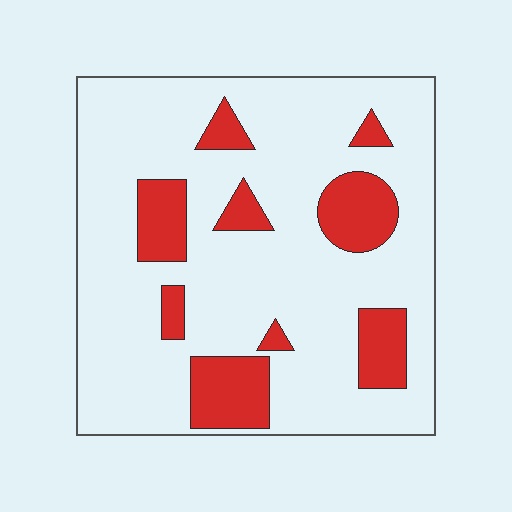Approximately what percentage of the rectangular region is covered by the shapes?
Approximately 20%.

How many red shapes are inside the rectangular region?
9.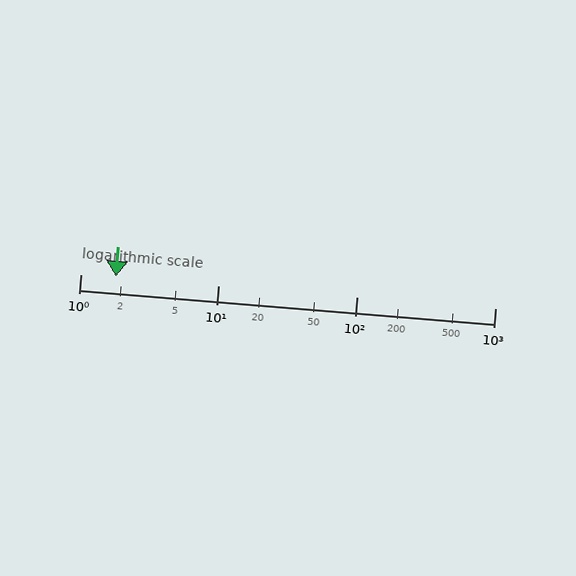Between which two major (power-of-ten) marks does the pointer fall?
The pointer is between 1 and 10.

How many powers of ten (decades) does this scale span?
The scale spans 3 decades, from 1 to 1000.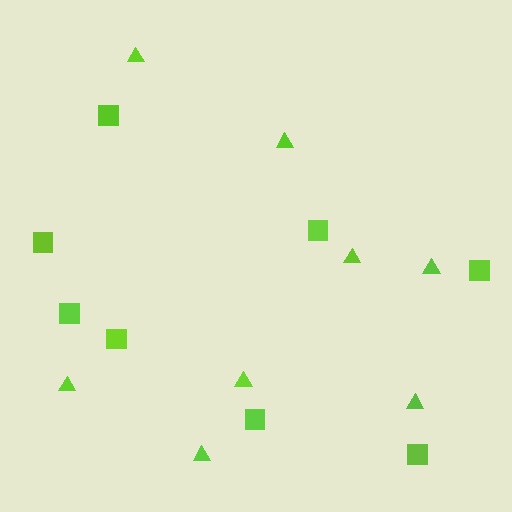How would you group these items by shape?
There are 2 groups: one group of triangles (8) and one group of squares (8).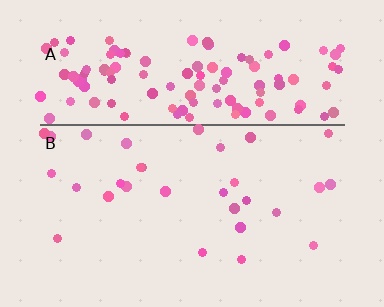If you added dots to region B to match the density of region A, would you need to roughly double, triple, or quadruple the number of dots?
Approximately quadruple.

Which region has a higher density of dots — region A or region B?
A (the top).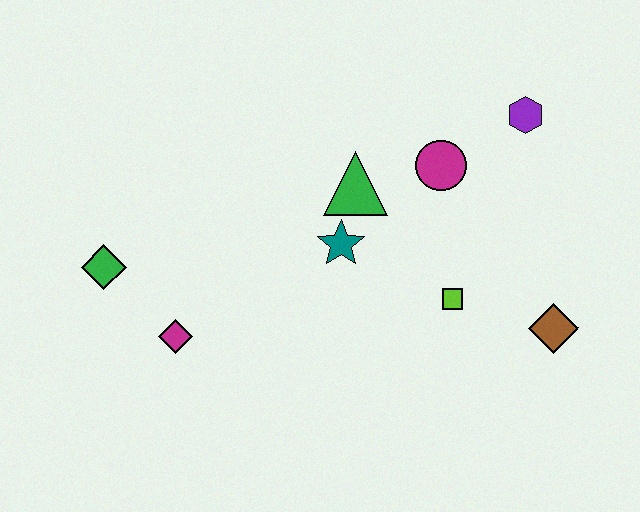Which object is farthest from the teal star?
The green diamond is farthest from the teal star.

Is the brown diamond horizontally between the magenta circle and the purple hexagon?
No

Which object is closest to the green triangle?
The teal star is closest to the green triangle.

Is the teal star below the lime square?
No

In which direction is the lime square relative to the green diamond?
The lime square is to the right of the green diamond.